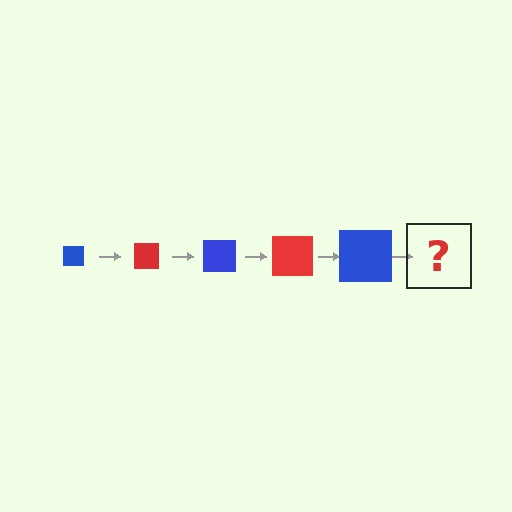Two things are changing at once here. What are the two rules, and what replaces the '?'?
The two rules are that the square grows larger each step and the color cycles through blue and red. The '?' should be a red square, larger than the previous one.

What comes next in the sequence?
The next element should be a red square, larger than the previous one.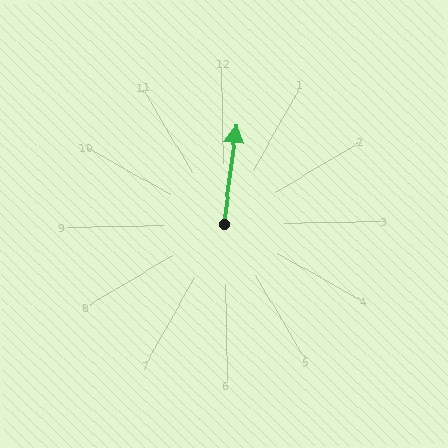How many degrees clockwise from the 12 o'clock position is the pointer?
Approximately 8 degrees.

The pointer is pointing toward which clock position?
Roughly 12 o'clock.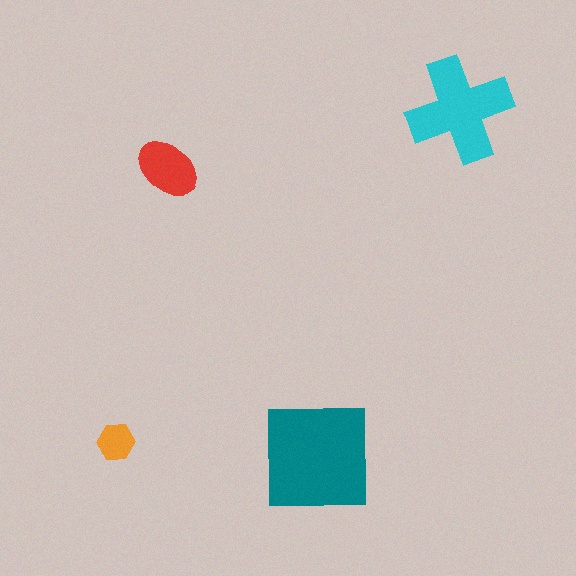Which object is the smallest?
The orange hexagon.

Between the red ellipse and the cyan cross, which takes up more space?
The cyan cross.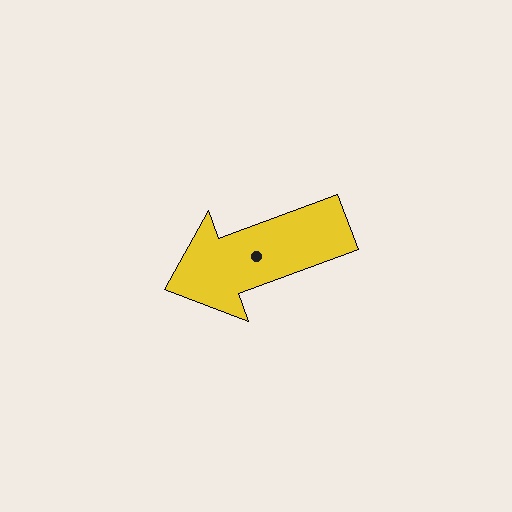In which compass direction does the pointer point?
West.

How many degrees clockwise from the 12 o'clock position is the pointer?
Approximately 250 degrees.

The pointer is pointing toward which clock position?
Roughly 8 o'clock.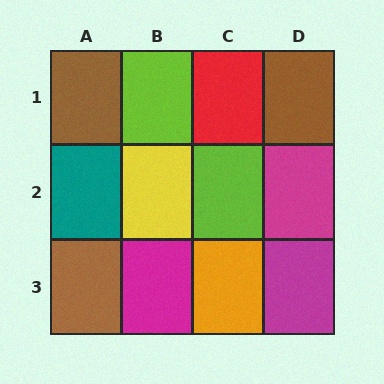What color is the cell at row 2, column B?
Yellow.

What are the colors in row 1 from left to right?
Brown, lime, red, brown.